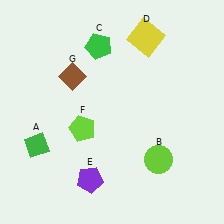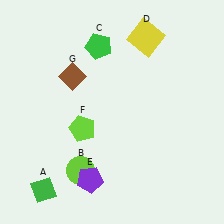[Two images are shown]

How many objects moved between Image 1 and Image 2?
2 objects moved between the two images.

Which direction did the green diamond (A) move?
The green diamond (A) moved down.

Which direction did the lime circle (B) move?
The lime circle (B) moved left.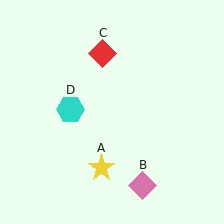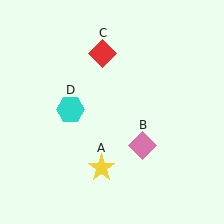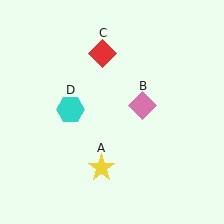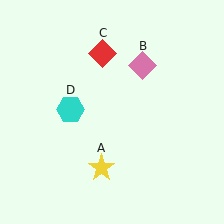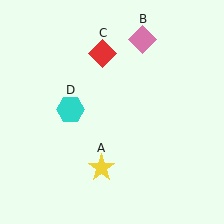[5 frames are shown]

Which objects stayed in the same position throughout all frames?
Yellow star (object A) and red diamond (object C) and cyan hexagon (object D) remained stationary.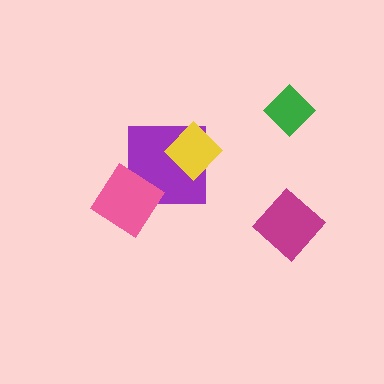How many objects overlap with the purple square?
2 objects overlap with the purple square.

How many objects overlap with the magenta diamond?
0 objects overlap with the magenta diamond.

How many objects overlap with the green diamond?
0 objects overlap with the green diamond.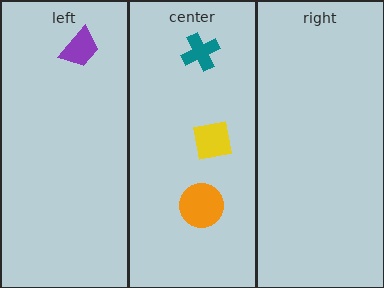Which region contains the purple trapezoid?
The left region.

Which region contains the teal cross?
The center region.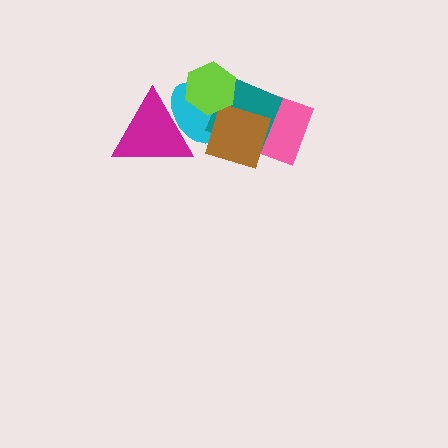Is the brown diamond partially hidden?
Yes, it is partially covered by another shape.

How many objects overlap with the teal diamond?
4 objects overlap with the teal diamond.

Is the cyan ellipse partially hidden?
Yes, it is partially covered by another shape.